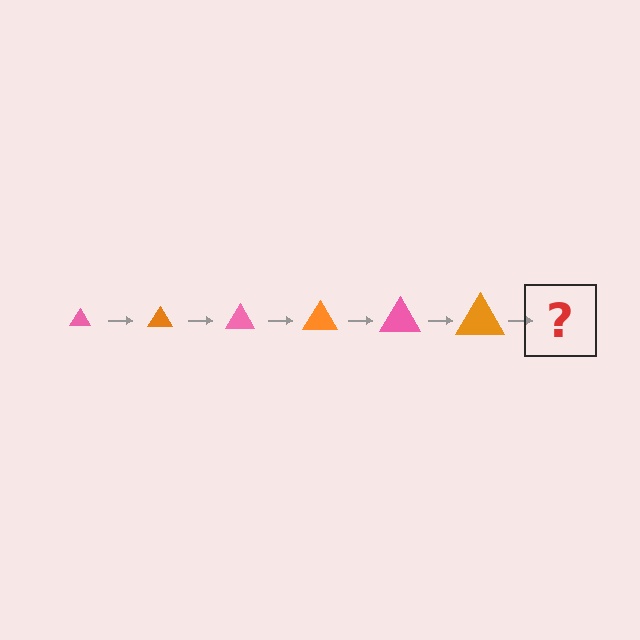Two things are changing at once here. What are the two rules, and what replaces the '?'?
The two rules are that the triangle grows larger each step and the color cycles through pink and orange. The '?' should be a pink triangle, larger than the previous one.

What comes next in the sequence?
The next element should be a pink triangle, larger than the previous one.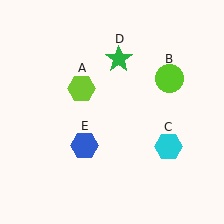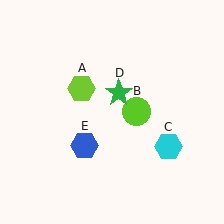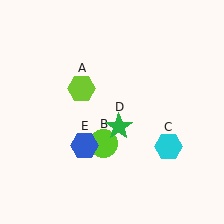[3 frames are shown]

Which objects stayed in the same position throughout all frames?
Lime hexagon (object A) and cyan hexagon (object C) and blue hexagon (object E) remained stationary.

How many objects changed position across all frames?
2 objects changed position: lime circle (object B), green star (object D).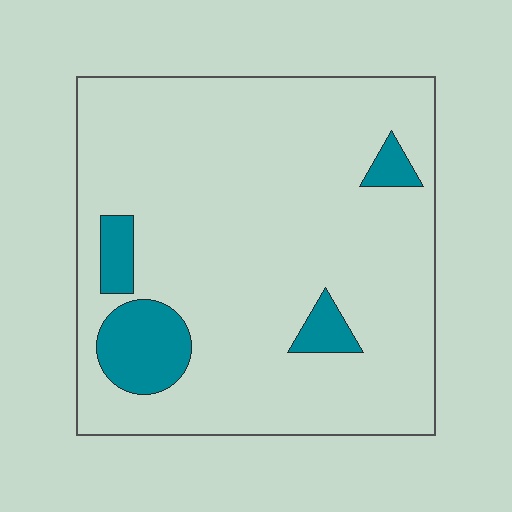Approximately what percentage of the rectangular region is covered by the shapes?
Approximately 10%.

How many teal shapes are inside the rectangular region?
4.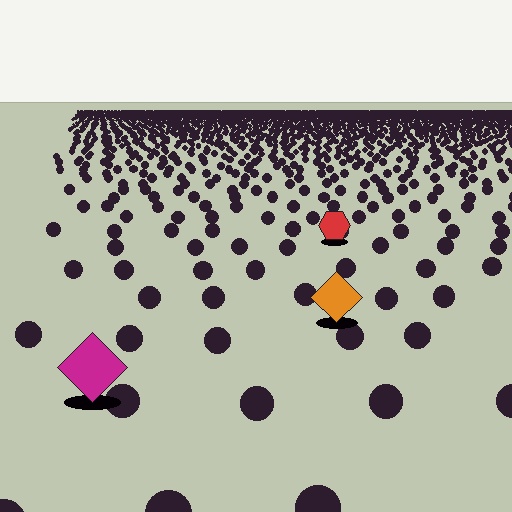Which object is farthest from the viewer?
The red hexagon is farthest from the viewer. It appears smaller and the ground texture around it is denser.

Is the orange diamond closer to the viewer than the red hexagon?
Yes. The orange diamond is closer — you can tell from the texture gradient: the ground texture is coarser near it.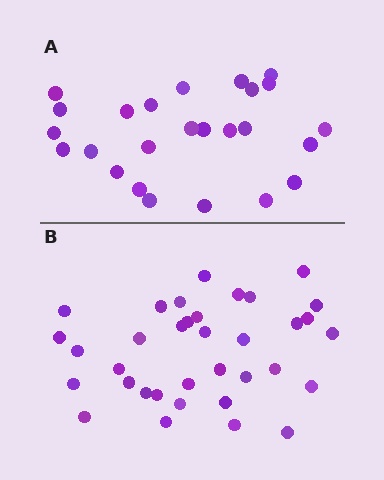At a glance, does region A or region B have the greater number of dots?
Region B (the bottom region) has more dots.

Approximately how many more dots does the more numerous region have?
Region B has roughly 10 or so more dots than region A.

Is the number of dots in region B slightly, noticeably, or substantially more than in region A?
Region B has noticeably more, but not dramatically so. The ratio is roughly 1.4 to 1.